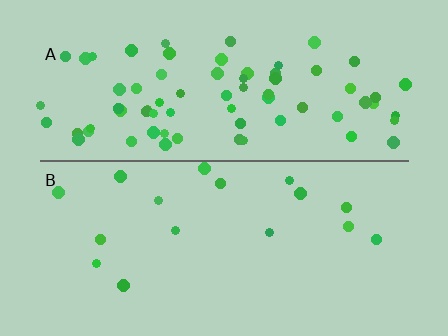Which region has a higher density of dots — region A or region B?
A (the top).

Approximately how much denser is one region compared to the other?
Approximately 4.4× — region A over region B.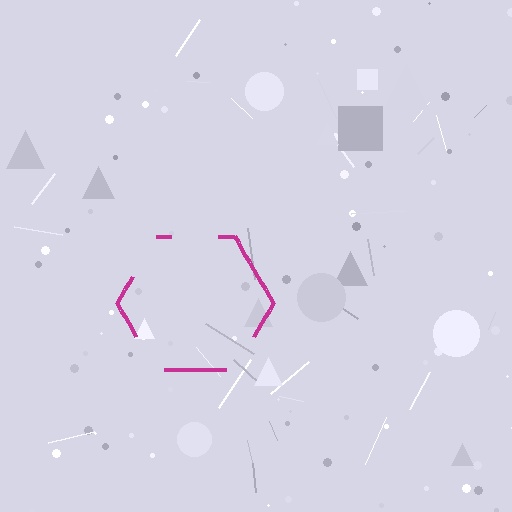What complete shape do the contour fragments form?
The contour fragments form a hexagon.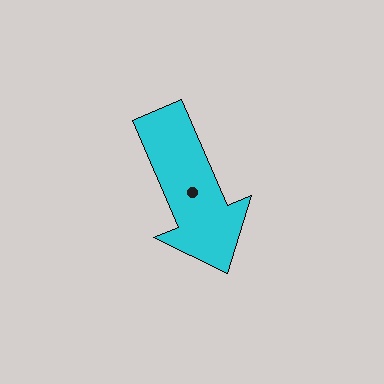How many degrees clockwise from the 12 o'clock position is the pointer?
Approximately 157 degrees.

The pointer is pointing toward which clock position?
Roughly 5 o'clock.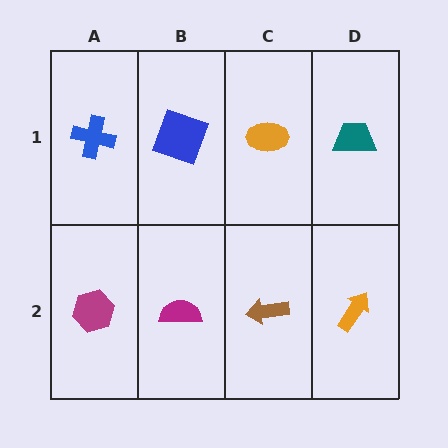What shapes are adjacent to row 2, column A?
A blue cross (row 1, column A), a magenta semicircle (row 2, column B).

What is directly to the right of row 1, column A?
A blue square.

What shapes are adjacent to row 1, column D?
An orange arrow (row 2, column D), an orange ellipse (row 1, column C).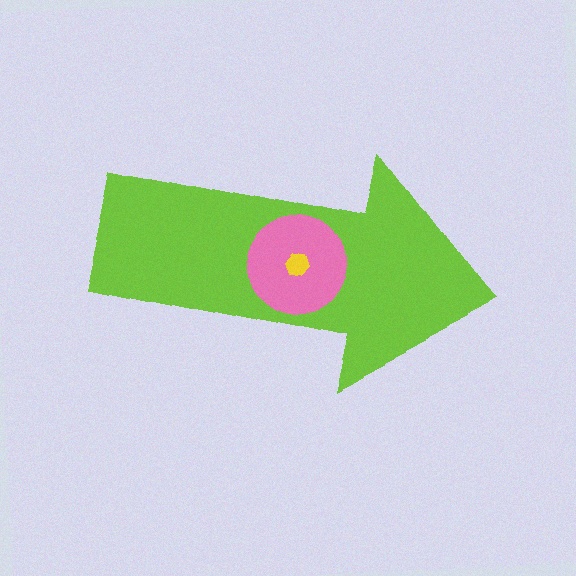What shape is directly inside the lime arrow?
The pink circle.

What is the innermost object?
The yellow hexagon.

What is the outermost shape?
The lime arrow.